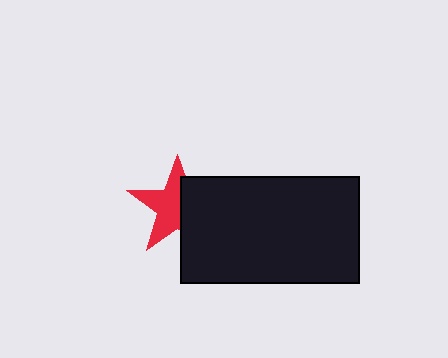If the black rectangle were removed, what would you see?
You would see the complete red star.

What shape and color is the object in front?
The object in front is a black rectangle.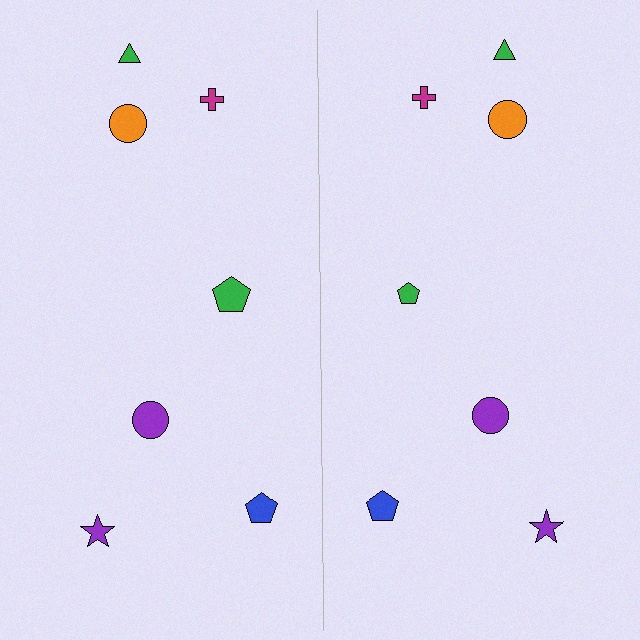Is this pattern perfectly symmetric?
No, the pattern is not perfectly symmetric. The green pentagon on the right side has a different size than its mirror counterpart.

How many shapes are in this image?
There are 14 shapes in this image.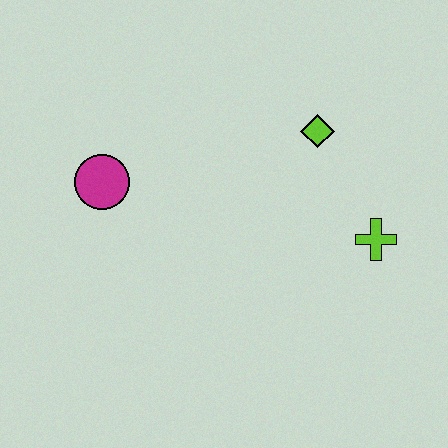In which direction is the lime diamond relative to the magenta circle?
The lime diamond is to the right of the magenta circle.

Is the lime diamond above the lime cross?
Yes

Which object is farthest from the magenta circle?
The lime cross is farthest from the magenta circle.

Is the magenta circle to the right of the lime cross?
No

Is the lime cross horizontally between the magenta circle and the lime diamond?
No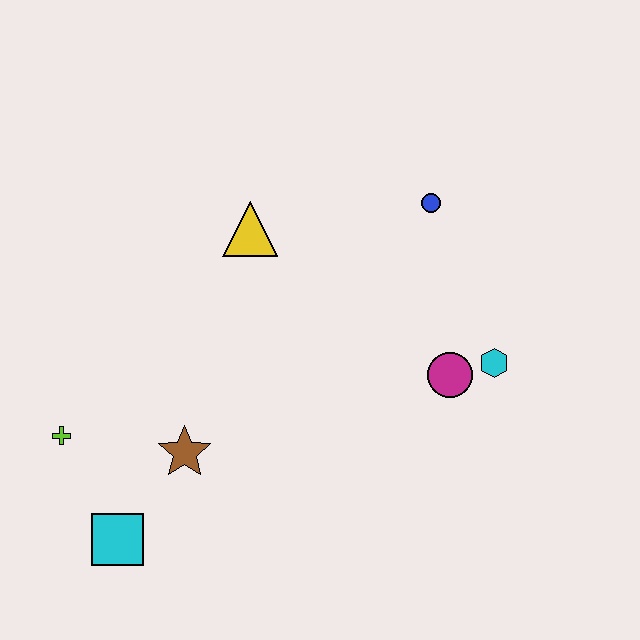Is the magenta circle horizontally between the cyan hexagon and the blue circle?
Yes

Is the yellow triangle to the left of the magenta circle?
Yes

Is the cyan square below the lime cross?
Yes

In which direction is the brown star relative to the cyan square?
The brown star is above the cyan square.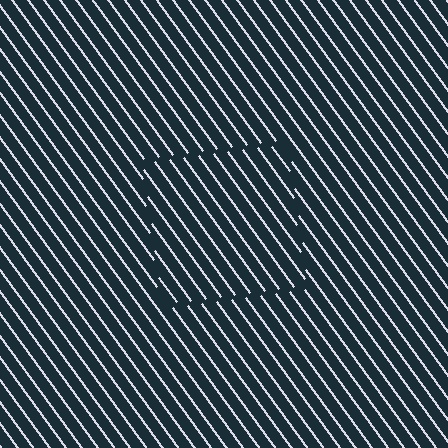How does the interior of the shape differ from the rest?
The interior of the shape contains the same grating, shifted by half a period — the contour is defined by the phase discontinuity where line-ends from the inner and outer gratings abut.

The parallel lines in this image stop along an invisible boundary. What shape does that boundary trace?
An illusory square. The interior of the shape contains the same grating, shifted by half a period — the contour is defined by the phase discontinuity where line-ends from the inner and outer gratings abut.